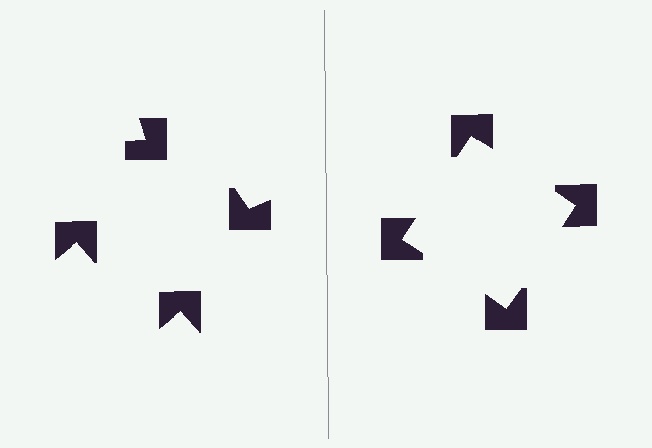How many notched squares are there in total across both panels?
8 — 4 on each side.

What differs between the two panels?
The notched squares are positioned identically on both sides; only the wedge orientations differ. On the right they align to a square; on the left they are misaligned.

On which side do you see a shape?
An illusory square appears on the right side. On the left side the wedge cuts are rotated, so no coherent shape forms.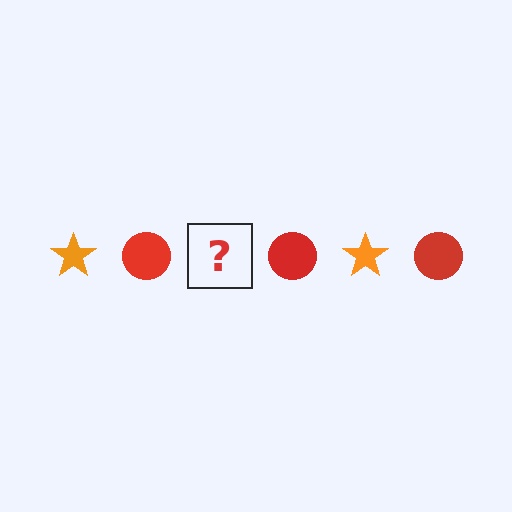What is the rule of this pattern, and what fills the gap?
The rule is that the pattern alternates between orange star and red circle. The gap should be filled with an orange star.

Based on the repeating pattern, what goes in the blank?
The blank should be an orange star.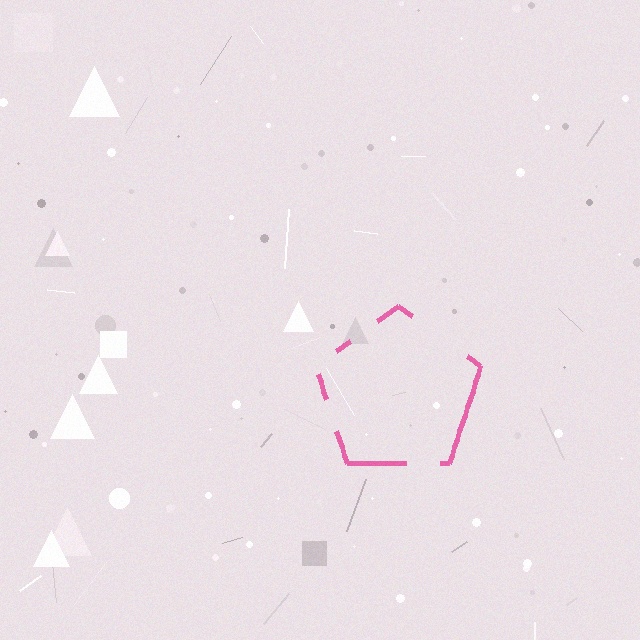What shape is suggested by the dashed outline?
The dashed outline suggests a pentagon.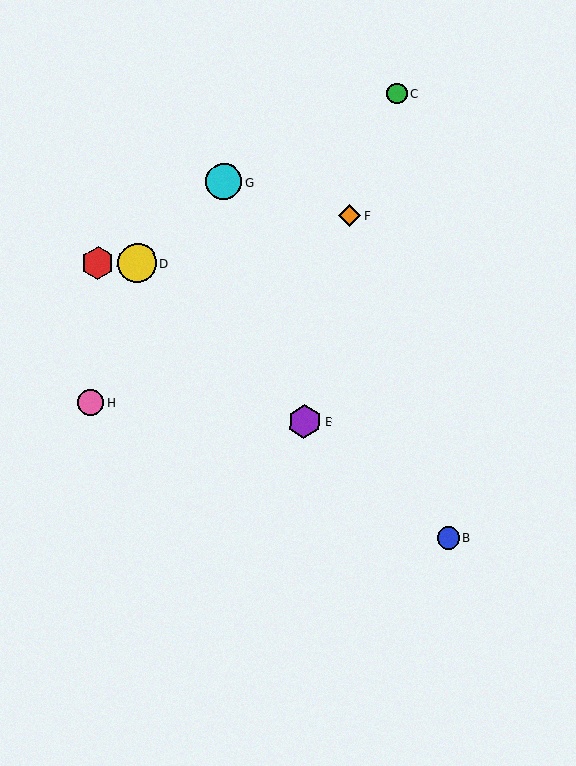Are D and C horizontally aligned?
No, D is at y≈263 and C is at y≈94.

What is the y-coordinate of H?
Object H is at y≈402.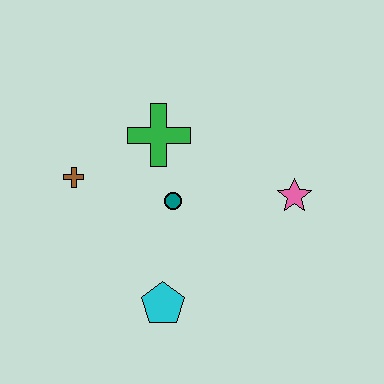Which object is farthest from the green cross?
The cyan pentagon is farthest from the green cross.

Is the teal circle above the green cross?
No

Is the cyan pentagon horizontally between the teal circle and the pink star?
No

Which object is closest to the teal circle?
The green cross is closest to the teal circle.